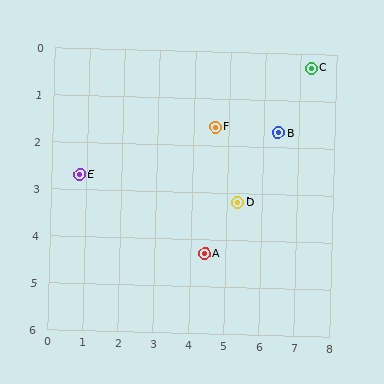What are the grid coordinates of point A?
Point A is at approximately (4.4, 4.3).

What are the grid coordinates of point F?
Point F is at approximately (4.6, 1.6).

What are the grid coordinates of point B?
Point B is at approximately (6.4, 1.7).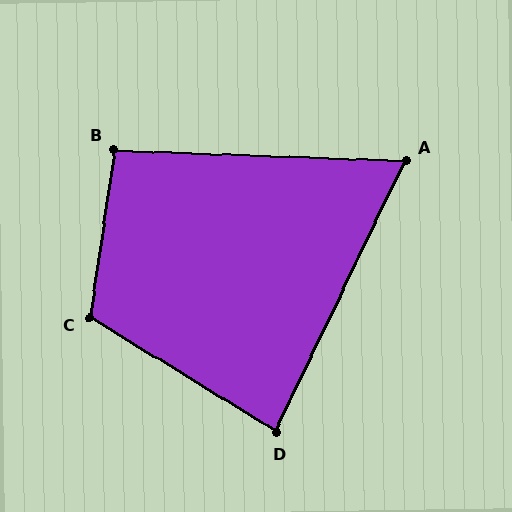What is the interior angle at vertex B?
Approximately 96 degrees (obtuse).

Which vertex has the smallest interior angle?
A, at approximately 67 degrees.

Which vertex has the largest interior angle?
C, at approximately 113 degrees.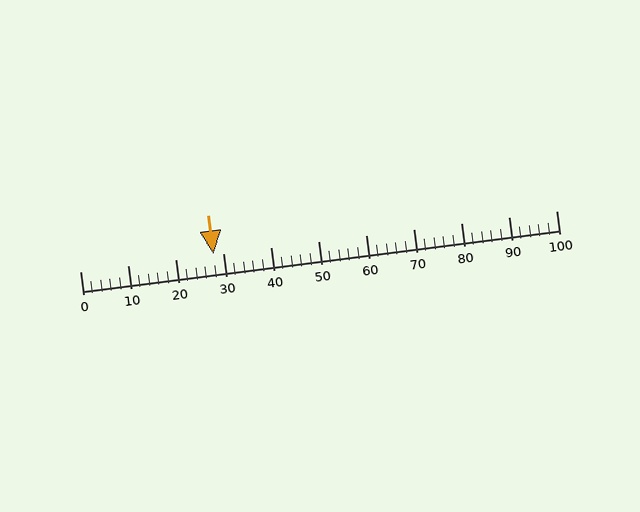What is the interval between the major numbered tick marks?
The major tick marks are spaced 10 units apart.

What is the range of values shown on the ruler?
The ruler shows values from 0 to 100.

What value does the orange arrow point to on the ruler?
The orange arrow points to approximately 28.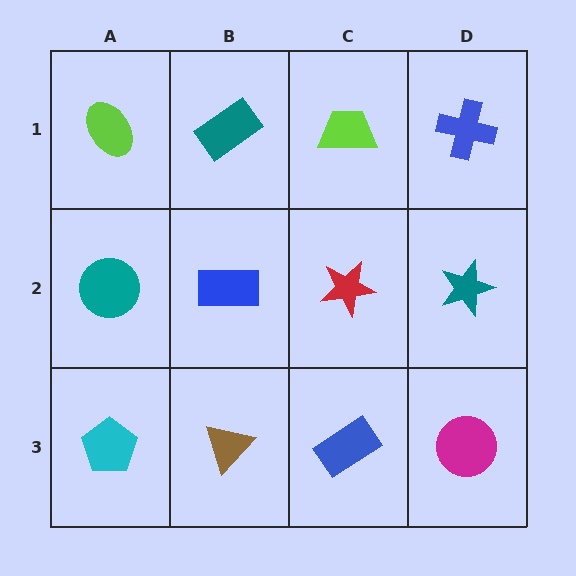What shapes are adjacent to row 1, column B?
A blue rectangle (row 2, column B), a lime ellipse (row 1, column A), a lime trapezoid (row 1, column C).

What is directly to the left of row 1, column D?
A lime trapezoid.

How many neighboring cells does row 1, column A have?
2.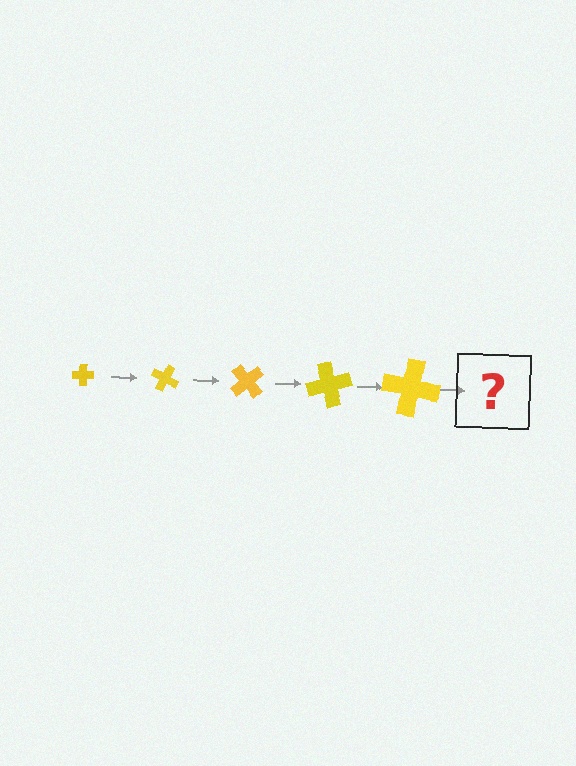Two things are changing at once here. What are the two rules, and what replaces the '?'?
The two rules are that the cross grows larger each step and it rotates 25 degrees each step. The '?' should be a cross, larger than the previous one and rotated 125 degrees from the start.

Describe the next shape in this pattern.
It should be a cross, larger than the previous one and rotated 125 degrees from the start.